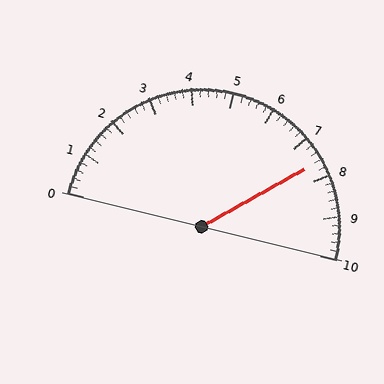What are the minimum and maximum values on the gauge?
The gauge ranges from 0 to 10.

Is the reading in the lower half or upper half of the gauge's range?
The reading is in the upper half of the range (0 to 10).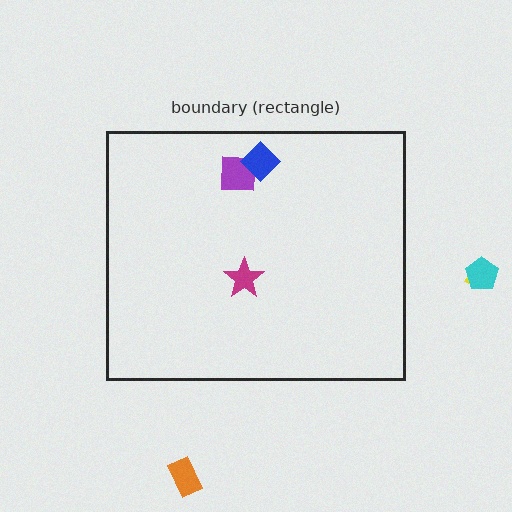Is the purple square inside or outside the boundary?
Inside.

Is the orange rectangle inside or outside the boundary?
Outside.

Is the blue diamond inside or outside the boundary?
Inside.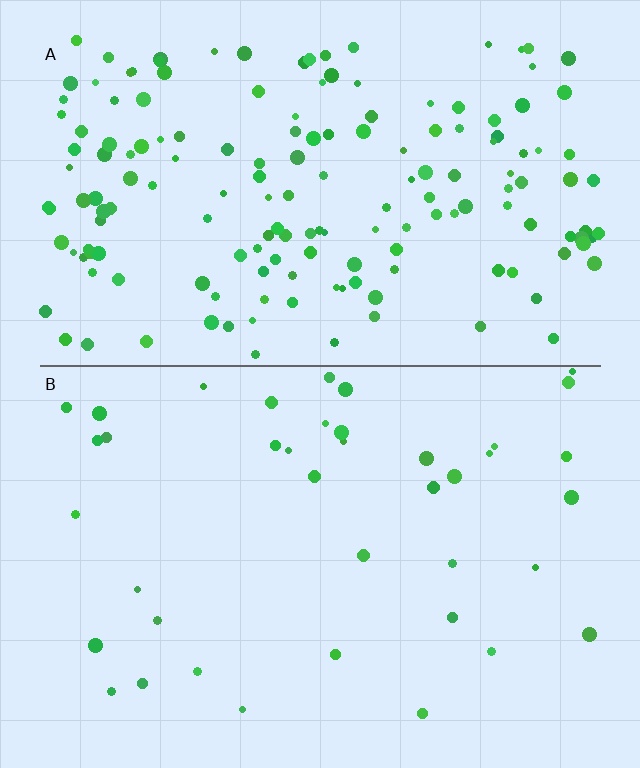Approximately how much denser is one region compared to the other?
Approximately 4.2× — region A over region B.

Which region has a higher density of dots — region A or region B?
A (the top).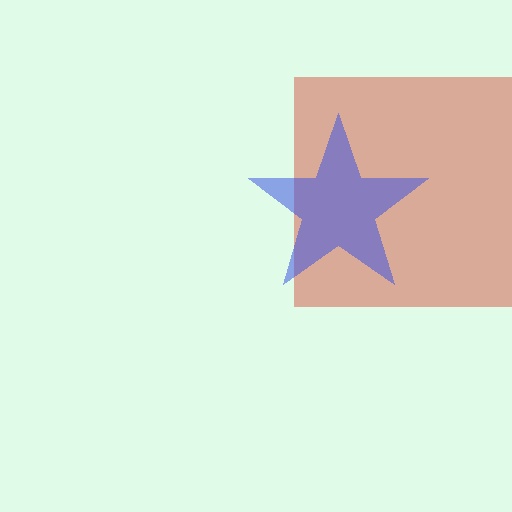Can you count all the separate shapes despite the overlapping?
Yes, there are 2 separate shapes.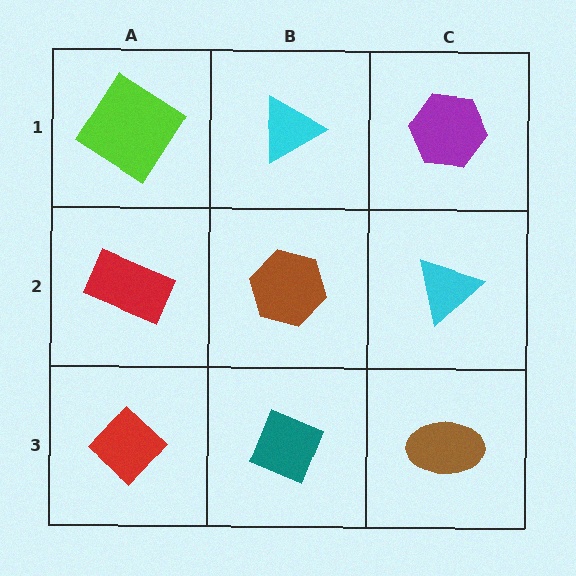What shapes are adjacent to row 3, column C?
A cyan triangle (row 2, column C), a teal diamond (row 3, column B).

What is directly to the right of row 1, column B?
A purple hexagon.